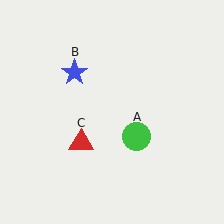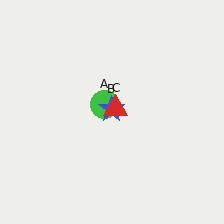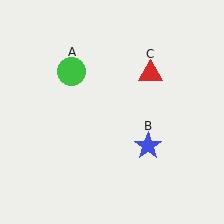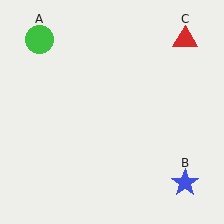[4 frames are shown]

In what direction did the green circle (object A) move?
The green circle (object A) moved up and to the left.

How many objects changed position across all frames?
3 objects changed position: green circle (object A), blue star (object B), red triangle (object C).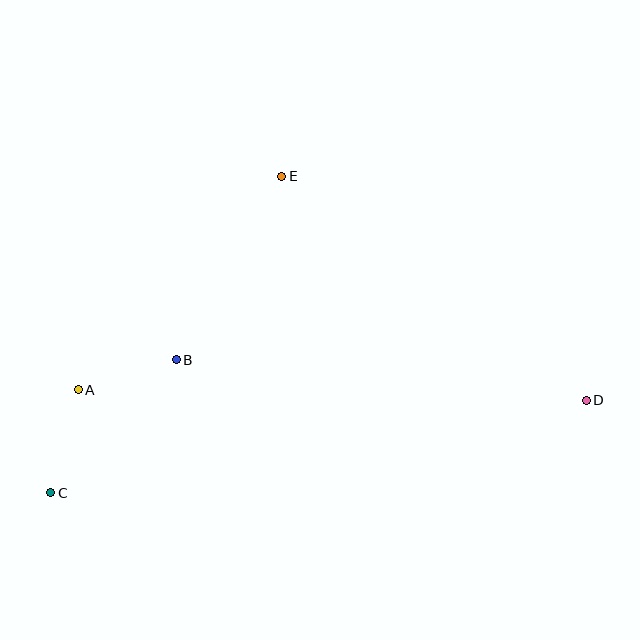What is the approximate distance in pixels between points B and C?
The distance between B and C is approximately 183 pixels.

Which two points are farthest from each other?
Points C and D are farthest from each other.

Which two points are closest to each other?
Points A and B are closest to each other.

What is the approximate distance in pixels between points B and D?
The distance between B and D is approximately 412 pixels.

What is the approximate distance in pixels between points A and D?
The distance between A and D is approximately 508 pixels.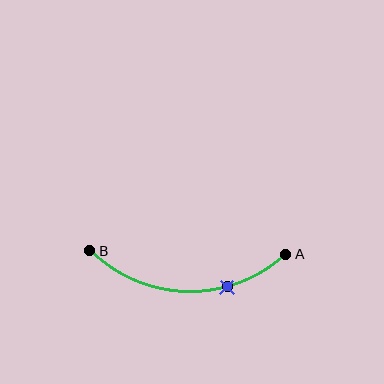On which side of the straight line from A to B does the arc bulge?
The arc bulges below the straight line connecting A and B.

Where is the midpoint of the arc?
The arc midpoint is the point on the curve farthest from the straight line joining A and B. It sits below that line.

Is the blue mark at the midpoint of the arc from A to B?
No. The blue mark lies on the arc but is closer to endpoint A. The arc midpoint would be at the point on the curve equidistant along the arc from both A and B.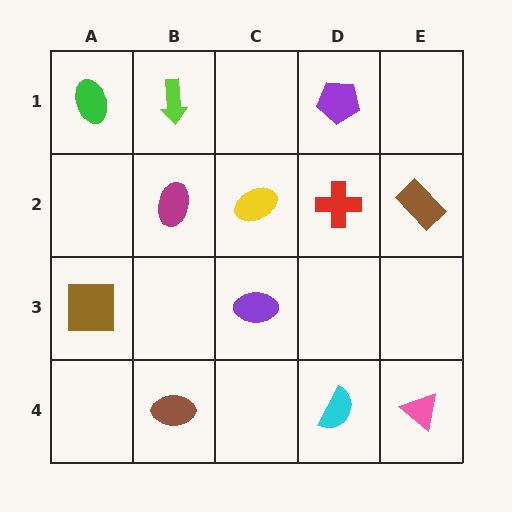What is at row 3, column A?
A brown square.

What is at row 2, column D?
A red cross.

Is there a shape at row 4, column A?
No, that cell is empty.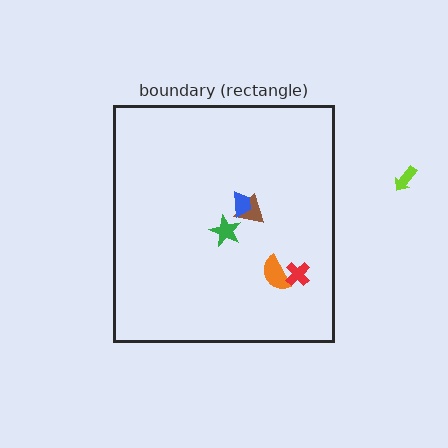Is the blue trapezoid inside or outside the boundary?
Inside.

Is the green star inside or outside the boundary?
Inside.